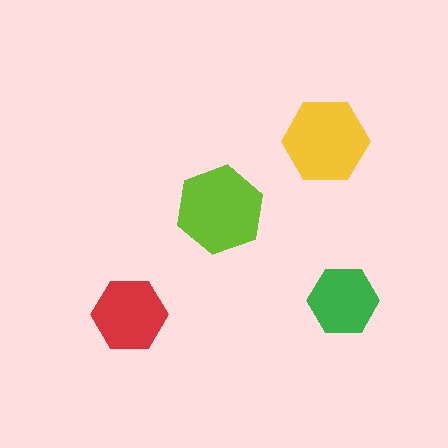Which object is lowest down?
The red hexagon is bottommost.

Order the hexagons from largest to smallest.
the lime one, the yellow one, the red one, the green one.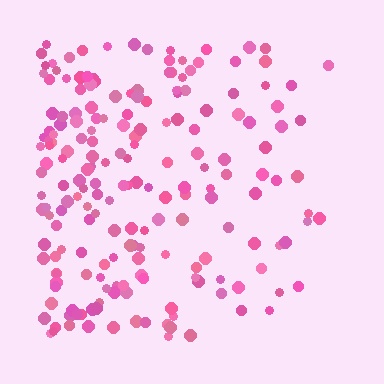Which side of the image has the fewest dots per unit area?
The right.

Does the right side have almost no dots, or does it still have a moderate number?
Still a moderate number, just noticeably fewer than the left.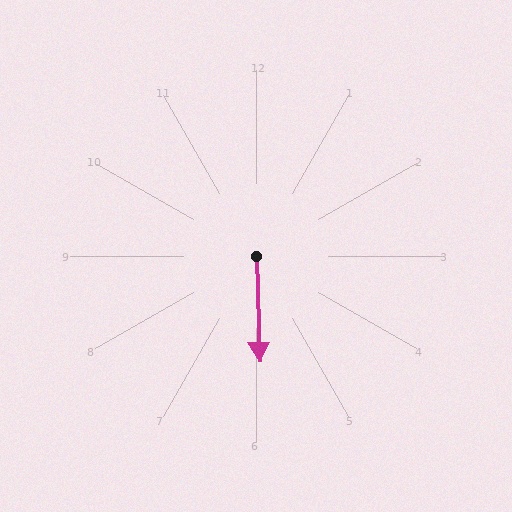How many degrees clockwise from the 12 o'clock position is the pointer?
Approximately 178 degrees.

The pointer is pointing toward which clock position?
Roughly 6 o'clock.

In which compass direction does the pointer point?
South.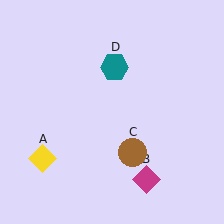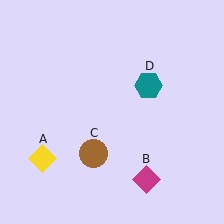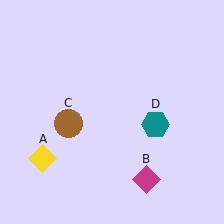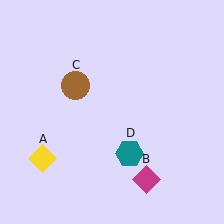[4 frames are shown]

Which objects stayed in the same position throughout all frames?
Yellow diamond (object A) and magenta diamond (object B) remained stationary.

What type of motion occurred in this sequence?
The brown circle (object C), teal hexagon (object D) rotated clockwise around the center of the scene.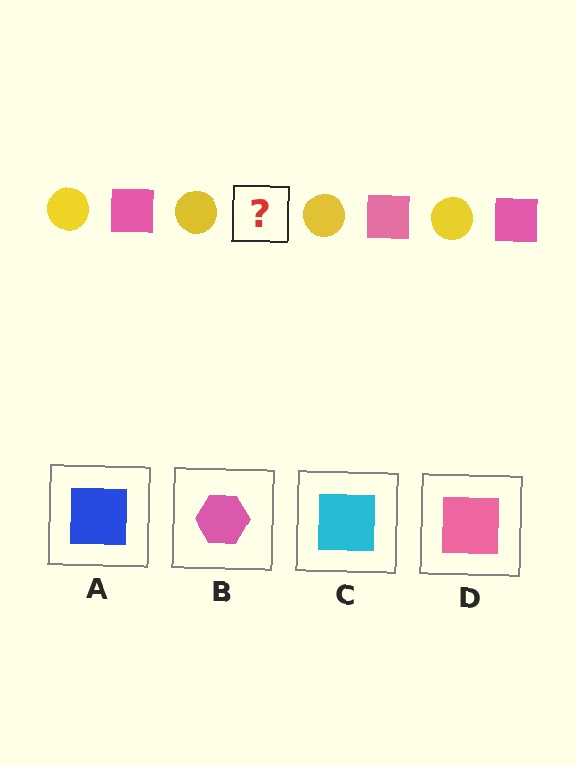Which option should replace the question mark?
Option D.